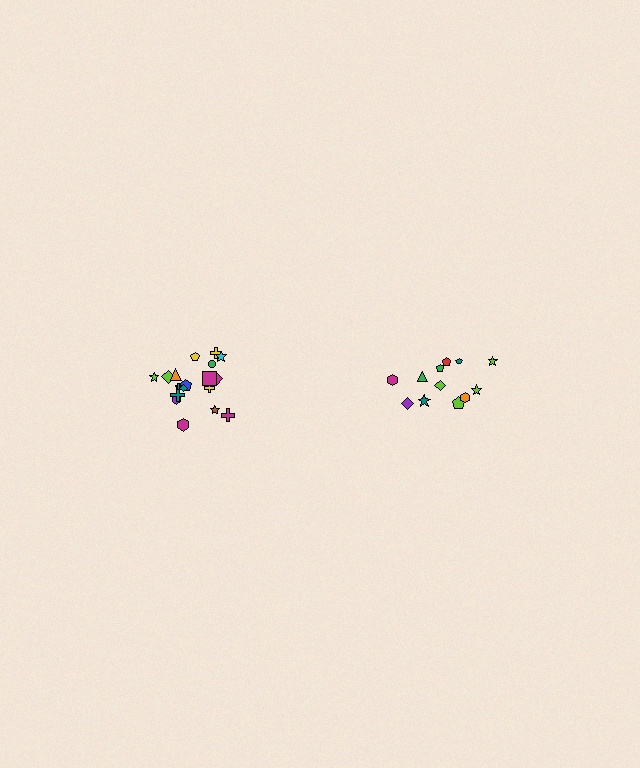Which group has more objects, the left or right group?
The left group.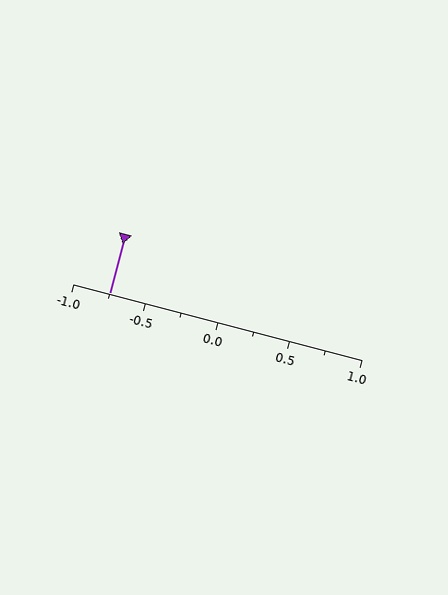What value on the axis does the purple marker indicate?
The marker indicates approximately -0.75.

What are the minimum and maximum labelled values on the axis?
The axis runs from -1.0 to 1.0.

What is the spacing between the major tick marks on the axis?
The major ticks are spaced 0.5 apart.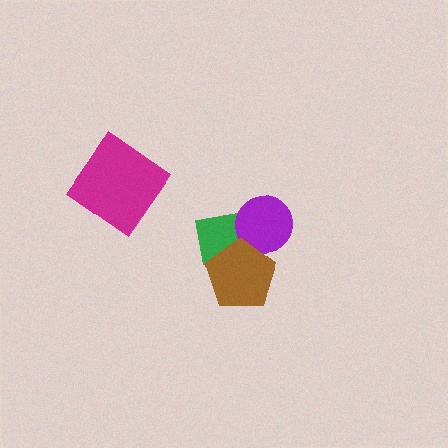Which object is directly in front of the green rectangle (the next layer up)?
The purple circle is directly in front of the green rectangle.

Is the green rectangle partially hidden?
Yes, it is partially covered by another shape.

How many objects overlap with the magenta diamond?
0 objects overlap with the magenta diamond.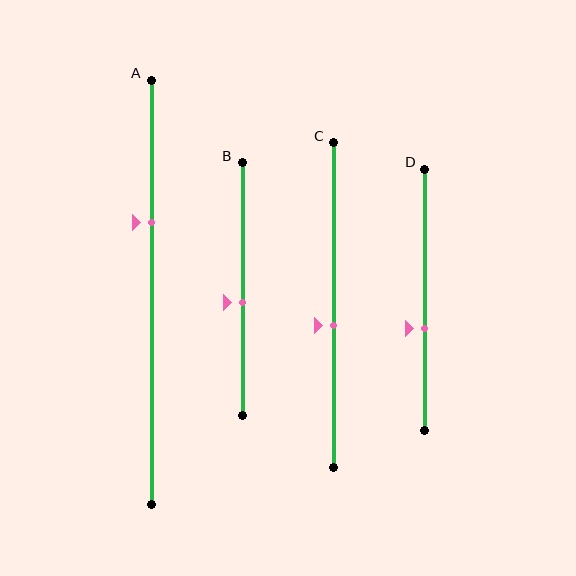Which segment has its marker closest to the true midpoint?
Segment B has its marker closest to the true midpoint.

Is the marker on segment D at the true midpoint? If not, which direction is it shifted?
No, the marker on segment D is shifted downward by about 11% of the segment length.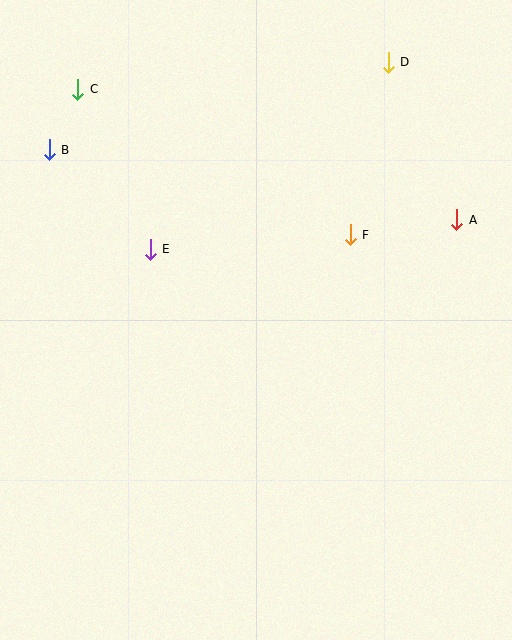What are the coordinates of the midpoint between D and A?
The midpoint between D and A is at (423, 141).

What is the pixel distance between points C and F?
The distance between C and F is 309 pixels.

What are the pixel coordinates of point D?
Point D is at (388, 62).